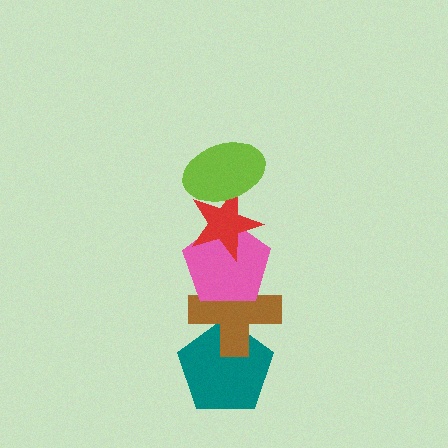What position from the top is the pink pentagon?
The pink pentagon is 3rd from the top.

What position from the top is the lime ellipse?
The lime ellipse is 1st from the top.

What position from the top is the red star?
The red star is 2nd from the top.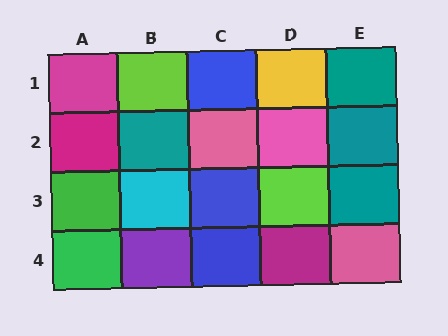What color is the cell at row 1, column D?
Yellow.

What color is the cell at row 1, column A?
Magenta.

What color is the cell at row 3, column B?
Cyan.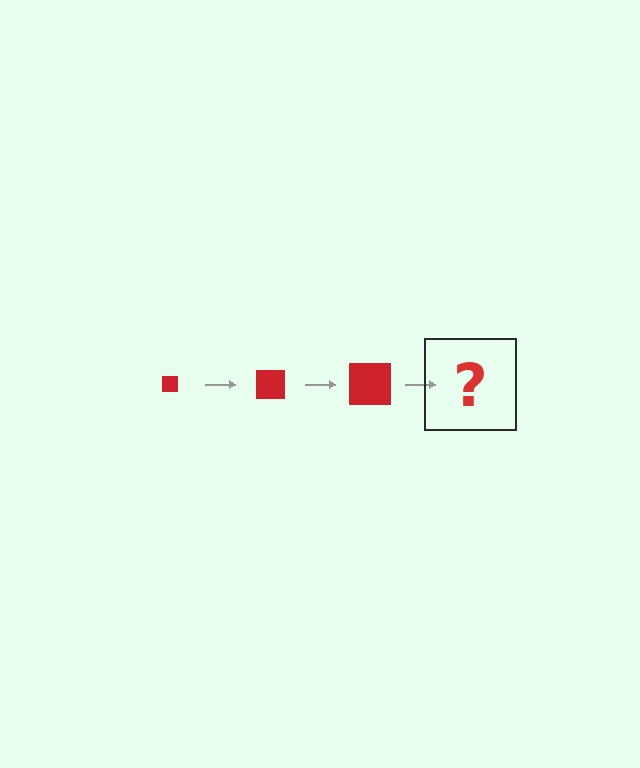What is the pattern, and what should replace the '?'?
The pattern is that the square gets progressively larger each step. The '?' should be a red square, larger than the previous one.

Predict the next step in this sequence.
The next step is a red square, larger than the previous one.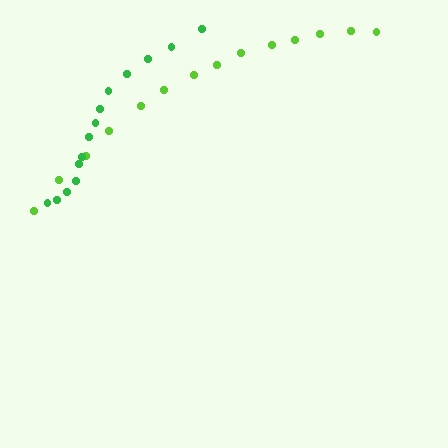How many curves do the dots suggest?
There are 2 distinct paths.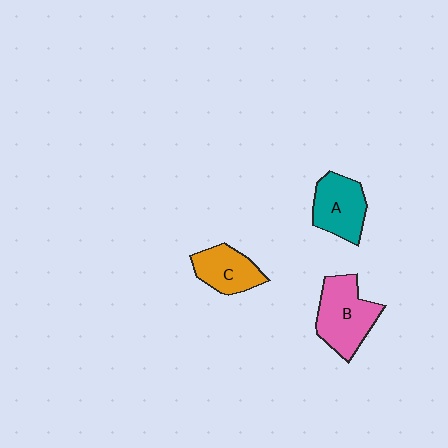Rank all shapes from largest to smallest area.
From largest to smallest: B (pink), A (teal), C (orange).